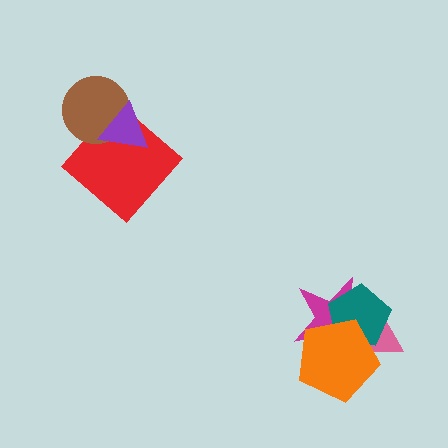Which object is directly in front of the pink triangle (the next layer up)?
The magenta star is directly in front of the pink triangle.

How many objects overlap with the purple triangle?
2 objects overlap with the purple triangle.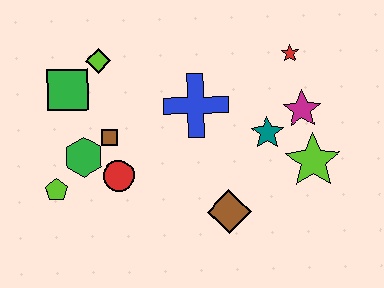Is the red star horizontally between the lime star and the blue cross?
Yes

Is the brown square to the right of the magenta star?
No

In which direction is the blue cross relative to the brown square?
The blue cross is to the right of the brown square.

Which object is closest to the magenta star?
The teal star is closest to the magenta star.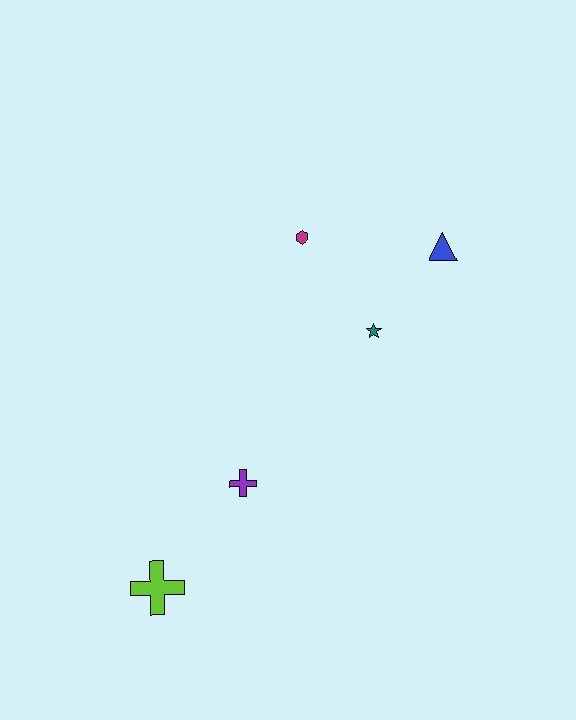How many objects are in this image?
There are 5 objects.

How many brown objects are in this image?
There are no brown objects.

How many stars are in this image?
There is 1 star.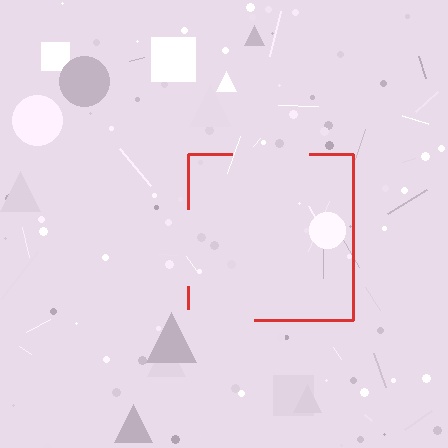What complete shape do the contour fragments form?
The contour fragments form a square.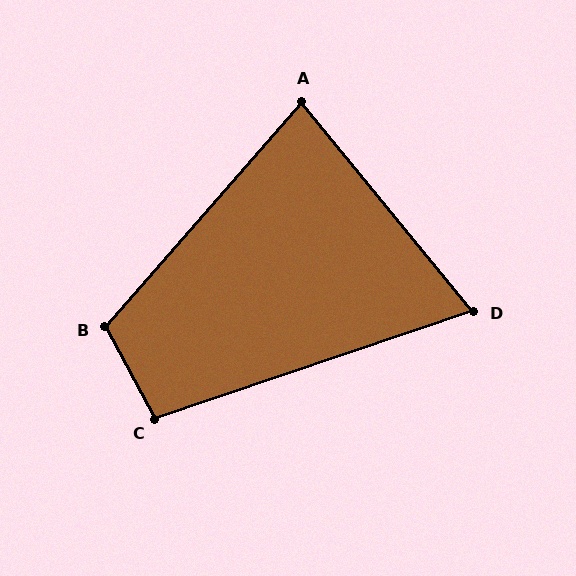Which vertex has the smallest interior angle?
D, at approximately 69 degrees.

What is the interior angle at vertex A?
Approximately 81 degrees (acute).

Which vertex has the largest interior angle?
B, at approximately 111 degrees.